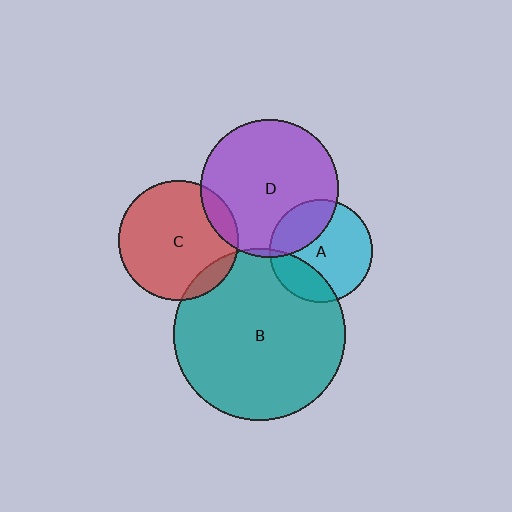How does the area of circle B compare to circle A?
Approximately 2.7 times.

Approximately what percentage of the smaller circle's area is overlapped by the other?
Approximately 10%.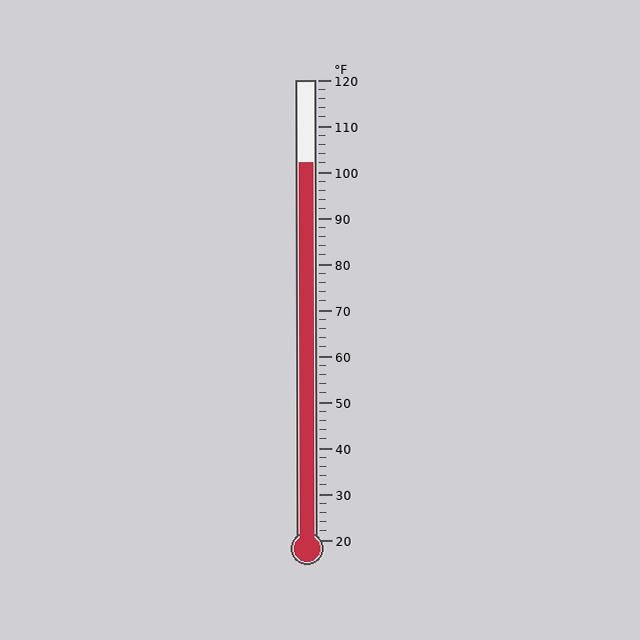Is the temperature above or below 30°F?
The temperature is above 30°F.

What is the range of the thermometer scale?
The thermometer scale ranges from 20°F to 120°F.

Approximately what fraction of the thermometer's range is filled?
The thermometer is filled to approximately 80% of its range.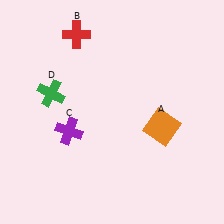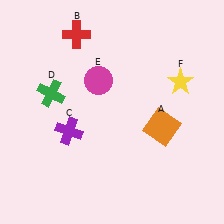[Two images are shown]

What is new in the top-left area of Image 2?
A magenta circle (E) was added in the top-left area of Image 2.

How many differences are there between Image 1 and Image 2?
There are 2 differences between the two images.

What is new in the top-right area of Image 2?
A yellow star (F) was added in the top-right area of Image 2.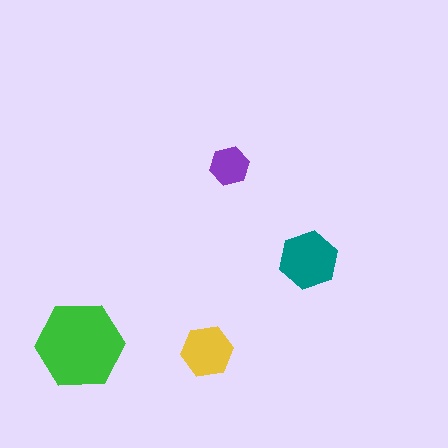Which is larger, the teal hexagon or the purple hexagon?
The teal one.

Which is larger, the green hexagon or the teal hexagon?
The green one.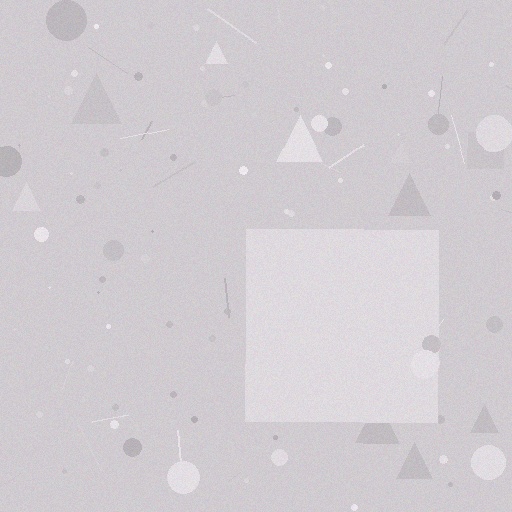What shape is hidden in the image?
A square is hidden in the image.